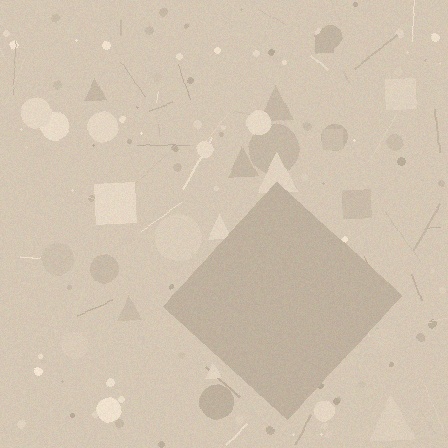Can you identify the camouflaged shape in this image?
The camouflaged shape is a diamond.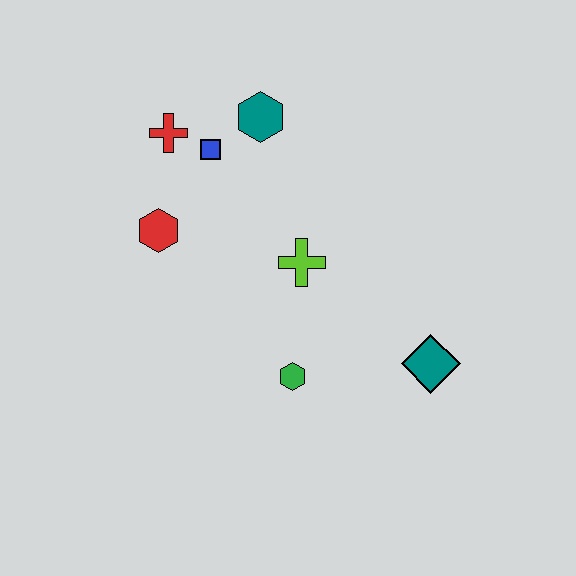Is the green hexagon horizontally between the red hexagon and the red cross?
No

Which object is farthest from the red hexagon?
The teal diamond is farthest from the red hexagon.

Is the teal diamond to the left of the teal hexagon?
No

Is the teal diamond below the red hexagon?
Yes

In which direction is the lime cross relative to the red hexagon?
The lime cross is to the right of the red hexagon.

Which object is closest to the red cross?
The blue square is closest to the red cross.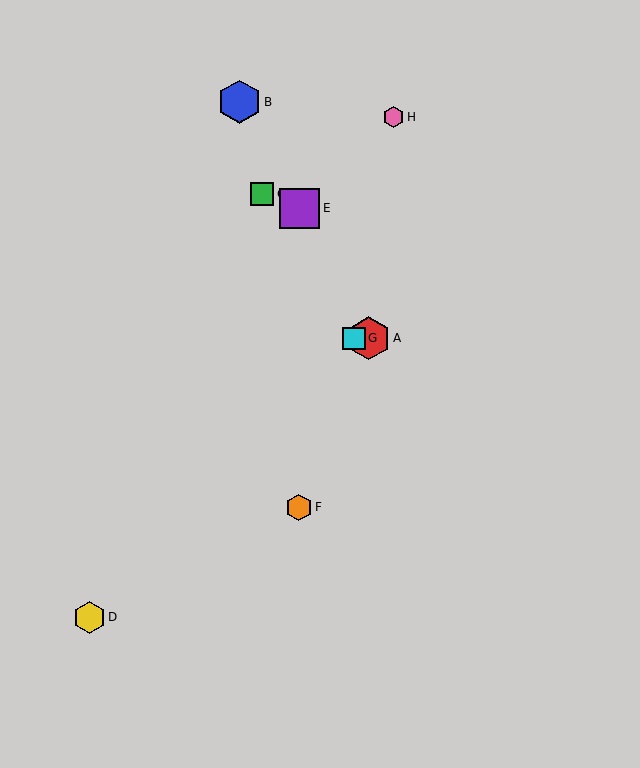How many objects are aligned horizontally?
2 objects (A, G) are aligned horizontally.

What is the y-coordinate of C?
Object C is at y≈194.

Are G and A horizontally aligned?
Yes, both are at y≈338.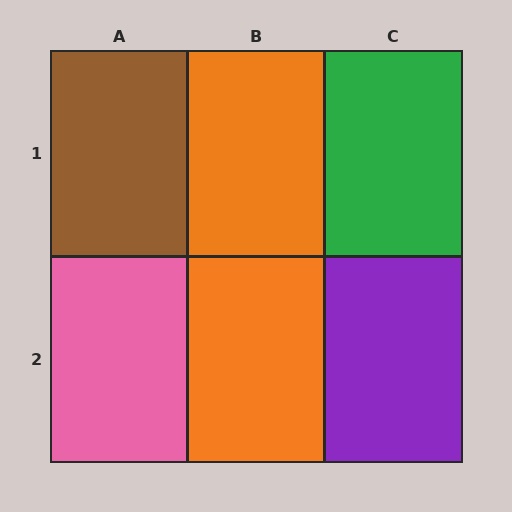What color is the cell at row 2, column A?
Pink.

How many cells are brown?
1 cell is brown.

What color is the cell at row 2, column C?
Purple.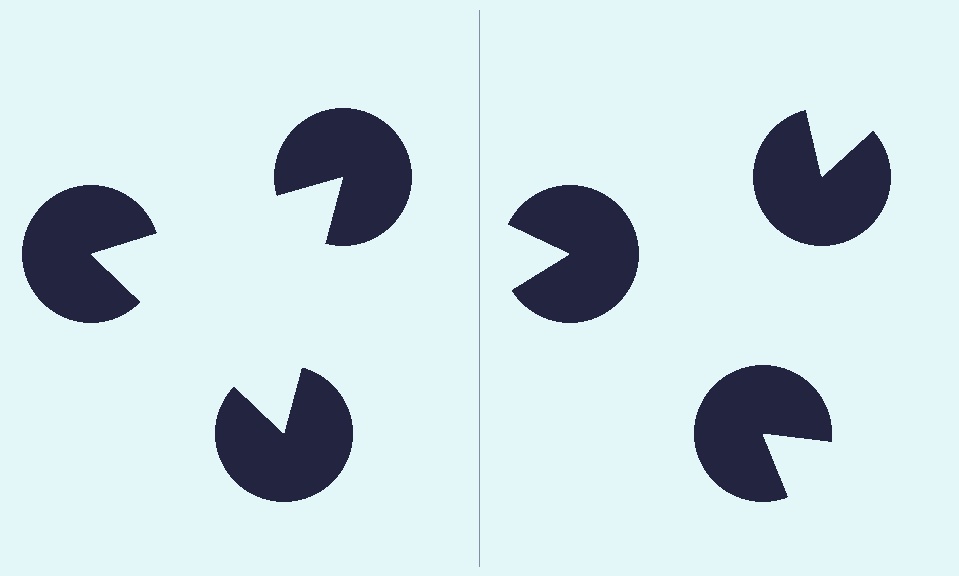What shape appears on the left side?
An illusory triangle.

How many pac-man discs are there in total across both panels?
6 — 3 on each side.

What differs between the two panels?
The pac-man discs are positioned identically on both sides; only the wedge orientations differ. On the left they align to a triangle; on the right they are misaligned.